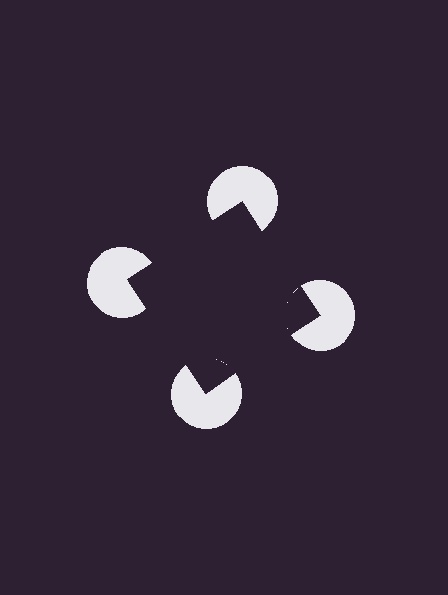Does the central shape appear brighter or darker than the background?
It typically appears slightly darker than the background, even though no actual brightness change is drawn.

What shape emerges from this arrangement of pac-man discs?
An illusory square — its edges are inferred from the aligned wedge cuts in the pac-man discs, not physically drawn.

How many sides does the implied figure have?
4 sides.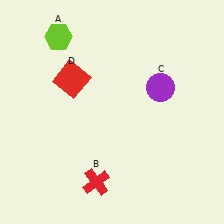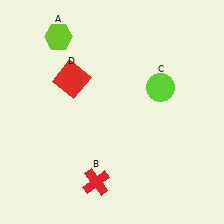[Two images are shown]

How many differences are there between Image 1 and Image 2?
There is 1 difference between the two images.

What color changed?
The circle (C) changed from purple in Image 1 to lime in Image 2.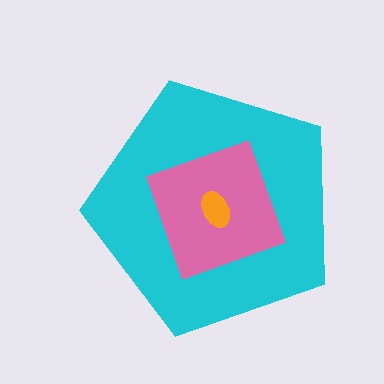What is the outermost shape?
The cyan pentagon.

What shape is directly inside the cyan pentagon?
The pink diamond.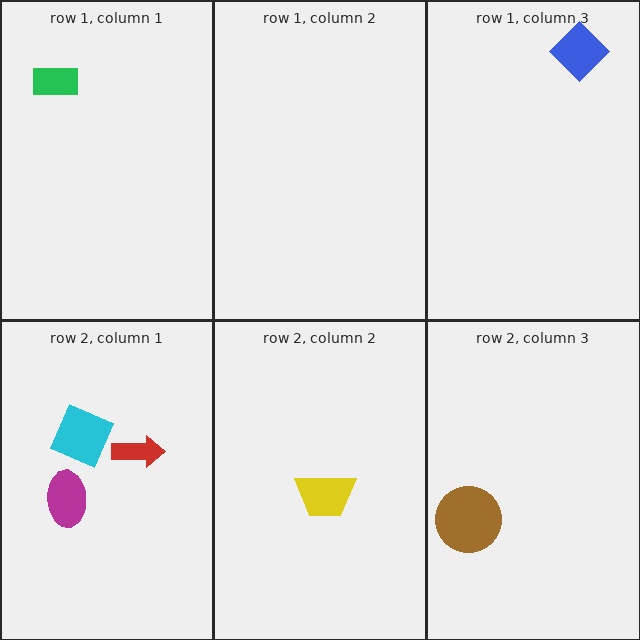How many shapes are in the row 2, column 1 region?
3.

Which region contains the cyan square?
The row 2, column 1 region.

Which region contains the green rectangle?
The row 1, column 1 region.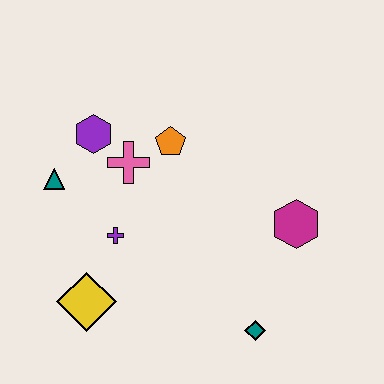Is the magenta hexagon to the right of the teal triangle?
Yes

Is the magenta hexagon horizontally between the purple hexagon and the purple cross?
No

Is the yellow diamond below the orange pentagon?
Yes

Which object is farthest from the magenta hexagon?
The teal triangle is farthest from the magenta hexagon.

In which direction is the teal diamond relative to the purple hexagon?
The teal diamond is below the purple hexagon.